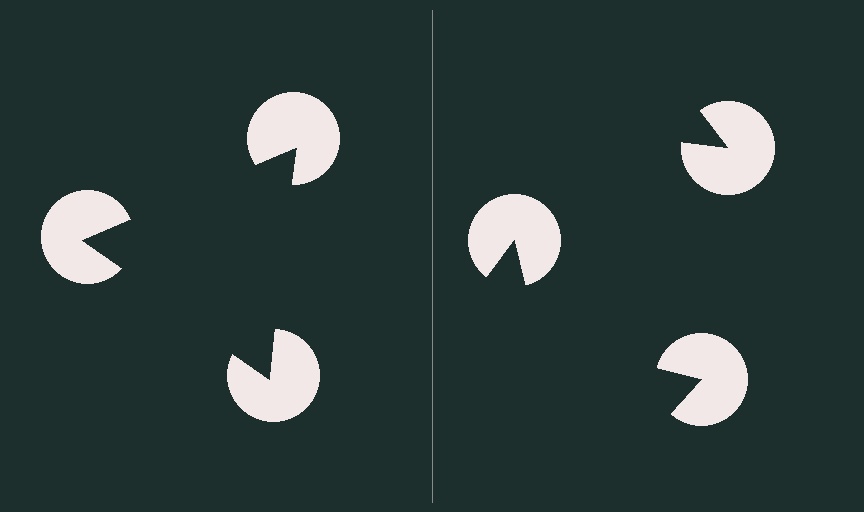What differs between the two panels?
The pac-man discs are positioned identically on both sides; only the wedge orientations differ. On the left they align to a triangle; on the right they are misaligned.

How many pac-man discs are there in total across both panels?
6 — 3 on each side.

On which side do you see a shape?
An illusory triangle appears on the left side. On the right side the wedge cuts are rotated, so no coherent shape forms.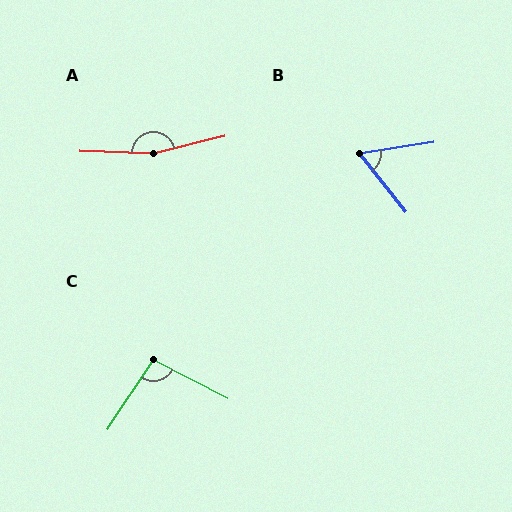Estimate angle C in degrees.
Approximately 96 degrees.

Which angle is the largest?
A, at approximately 164 degrees.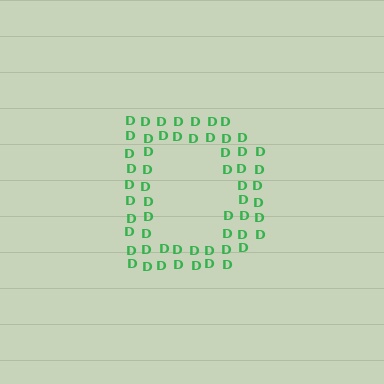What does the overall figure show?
The overall figure shows the letter D.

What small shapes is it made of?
It is made of small letter D's.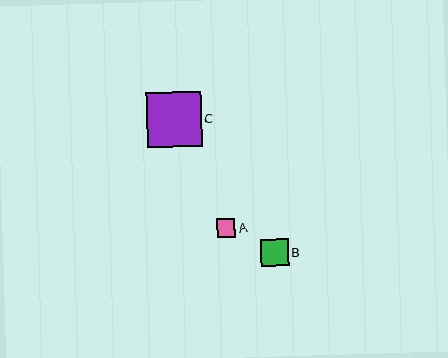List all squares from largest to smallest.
From largest to smallest: C, B, A.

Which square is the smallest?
Square A is the smallest with a size of approximately 18 pixels.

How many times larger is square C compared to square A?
Square C is approximately 3.0 times the size of square A.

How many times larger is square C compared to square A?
Square C is approximately 3.0 times the size of square A.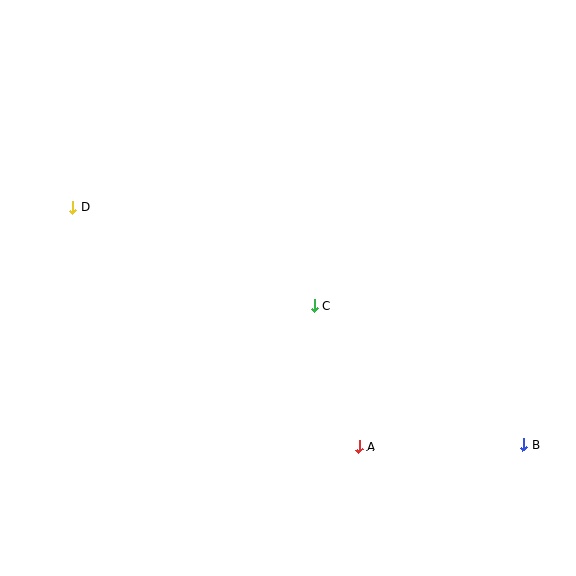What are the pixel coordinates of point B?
Point B is at (523, 445).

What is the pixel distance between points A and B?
The distance between A and B is 164 pixels.